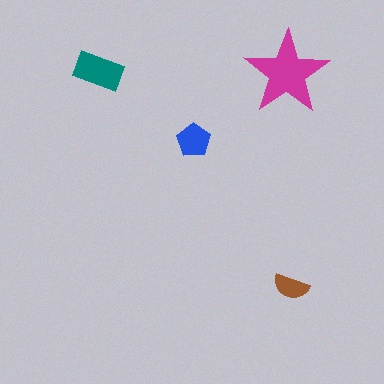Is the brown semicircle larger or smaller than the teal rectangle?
Smaller.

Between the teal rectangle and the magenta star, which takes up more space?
The magenta star.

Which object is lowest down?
The brown semicircle is bottommost.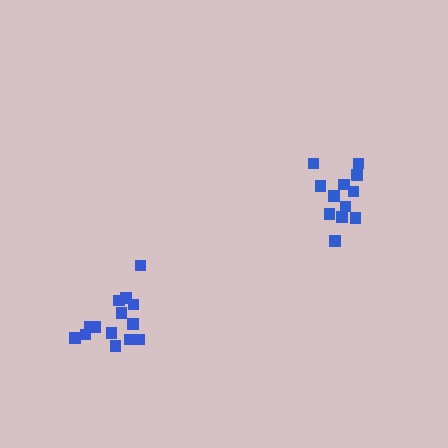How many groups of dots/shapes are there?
There are 2 groups.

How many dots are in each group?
Group 1: 12 dots, Group 2: 14 dots (26 total).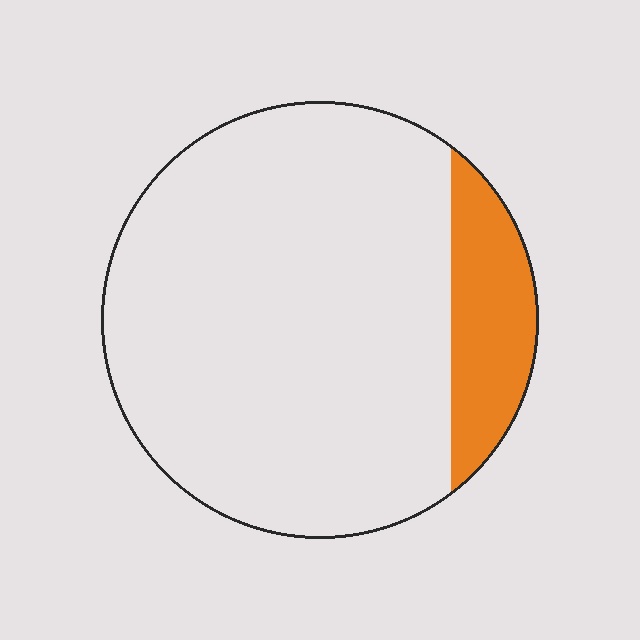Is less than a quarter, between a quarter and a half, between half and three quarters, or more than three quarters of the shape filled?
Less than a quarter.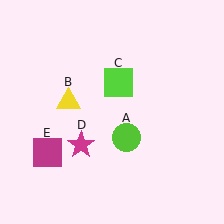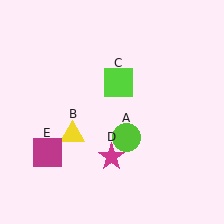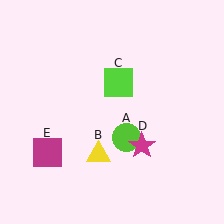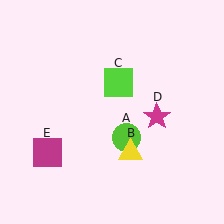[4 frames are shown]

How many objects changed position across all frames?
2 objects changed position: yellow triangle (object B), magenta star (object D).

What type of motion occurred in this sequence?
The yellow triangle (object B), magenta star (object D) rotated counterclockwise around the center of the scene.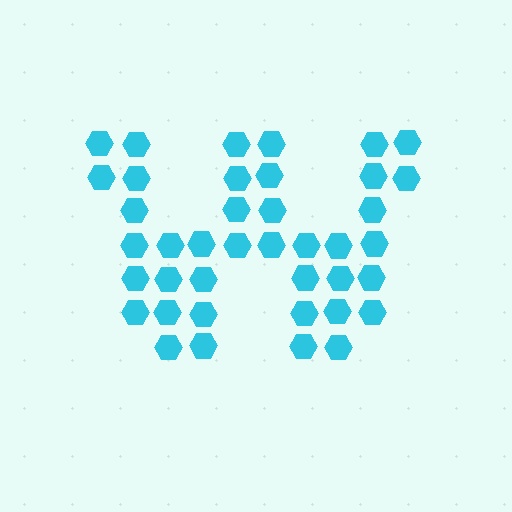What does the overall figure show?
The overall figure shows the letter W.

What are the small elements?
The small elements are hexagons.